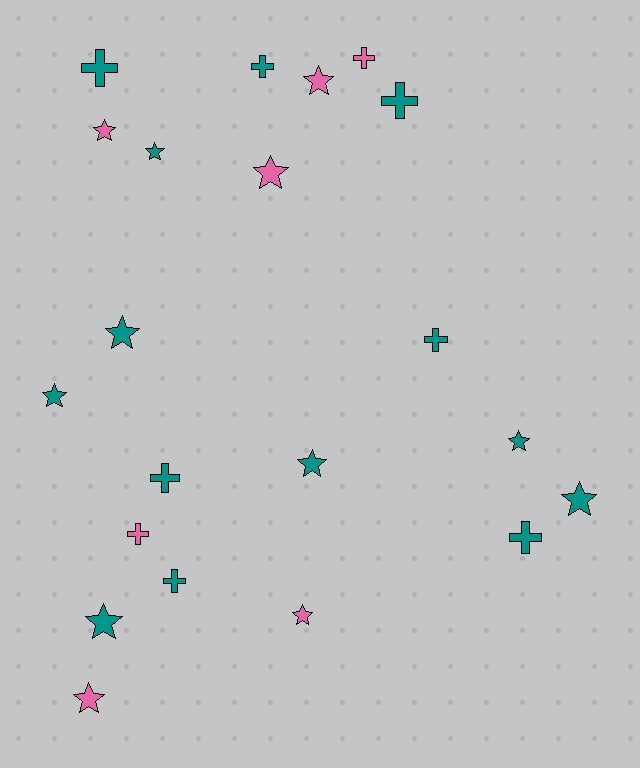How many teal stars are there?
There are 7 teal stars.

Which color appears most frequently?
Teal, with 14 objects.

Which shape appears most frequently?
Star, with 12 objects.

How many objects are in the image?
There are 21 objects.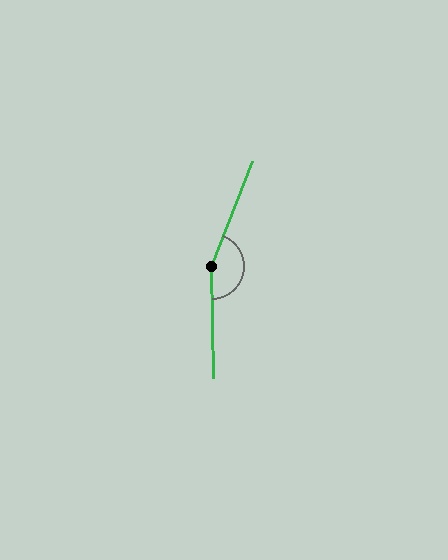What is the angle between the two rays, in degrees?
Approximately 158 degrees.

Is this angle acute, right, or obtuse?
It is obtuse.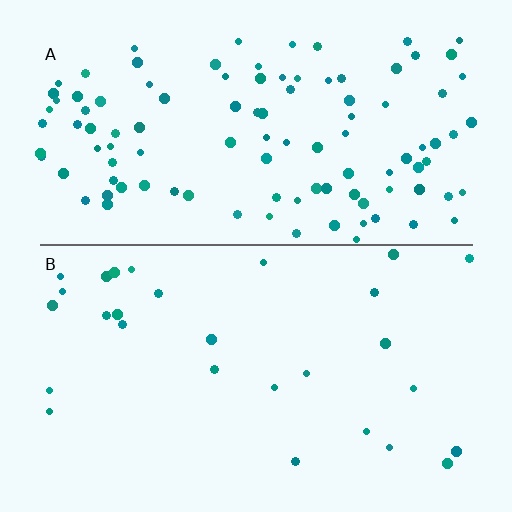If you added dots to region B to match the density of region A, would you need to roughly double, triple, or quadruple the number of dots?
Approximately quadruple.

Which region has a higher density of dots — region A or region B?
A (the top).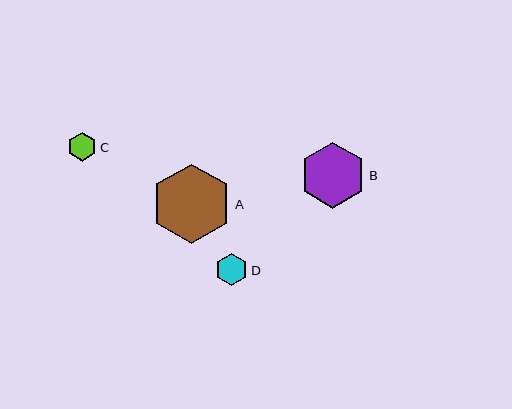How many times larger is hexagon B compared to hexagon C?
Hexagon B is approximately 2.3 times the size of hexagon C.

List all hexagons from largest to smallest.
From largest to smallest: A, B, D, C.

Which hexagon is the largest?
Hexagon A is the largest with a size of approximately 80 pixels.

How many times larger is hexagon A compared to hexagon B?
Hexagon A is approximately 1.2 times the size of hexagon B.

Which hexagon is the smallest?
Hexagon C is the smallest with a size of approximately 29 pixels.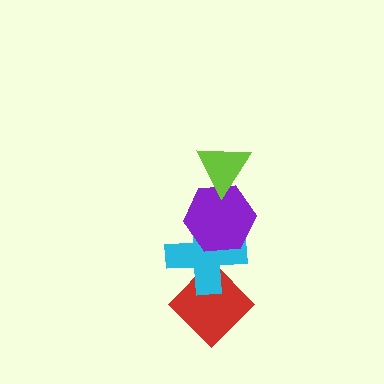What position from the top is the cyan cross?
The cyan cross is 3rd from the top.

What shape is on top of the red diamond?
The cyan cross is on top of the red diamond.